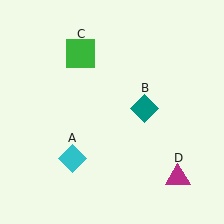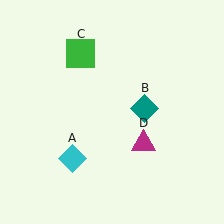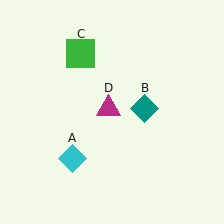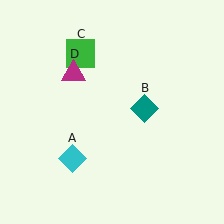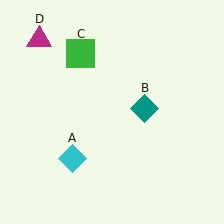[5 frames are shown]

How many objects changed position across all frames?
1 object changed position: magenta triangle (object D).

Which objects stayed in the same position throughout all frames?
Cyan diamond (object A) and teal diamond (object B) and green square (object C) remained stationary.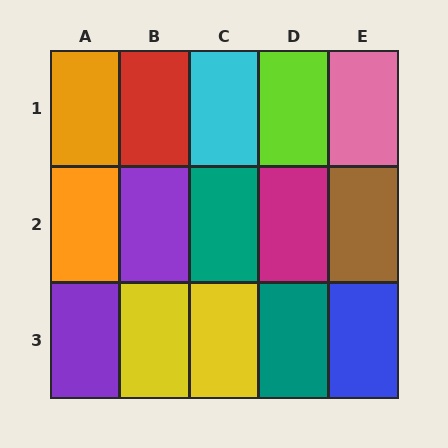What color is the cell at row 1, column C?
Cyan.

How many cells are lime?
1 cell is lime.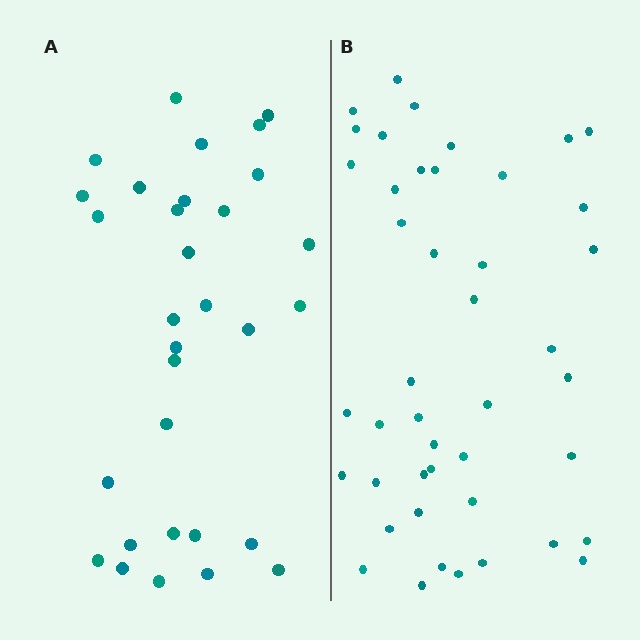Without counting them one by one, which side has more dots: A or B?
Region B (the right region) has more dots.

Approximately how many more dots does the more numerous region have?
Region B has approximately 15 more dots than region A.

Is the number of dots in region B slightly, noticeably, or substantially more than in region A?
Region B has noticeably more, but not dramatically so. The ratio is roughly 1.4 to 1.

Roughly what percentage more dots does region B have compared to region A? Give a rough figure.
About 40% more.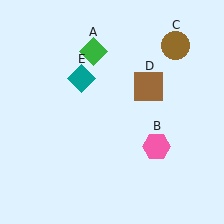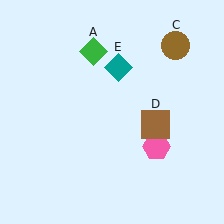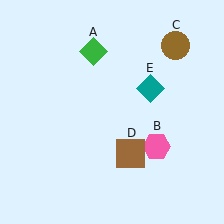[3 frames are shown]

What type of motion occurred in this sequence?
The brown square (object D), teal diamond (object E) rotated clockwise around the center of the scene.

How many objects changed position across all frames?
2 objects changed position: brown square (object D), teal diamond (object E).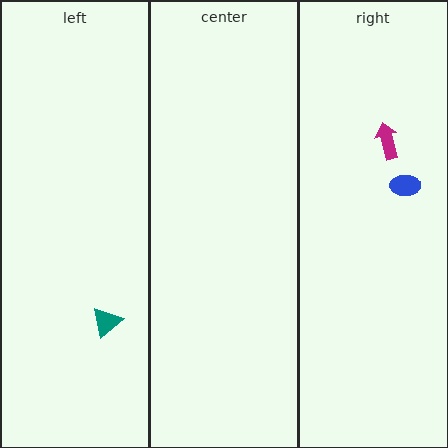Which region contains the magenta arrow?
The right region.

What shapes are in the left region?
The teal triangle.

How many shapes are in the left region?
1.